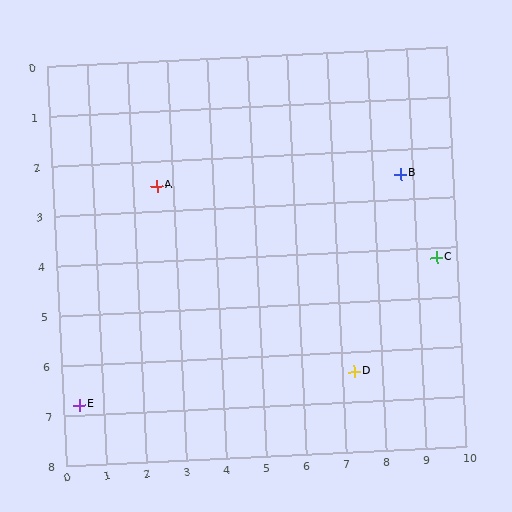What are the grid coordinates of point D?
Point D is at approximately (7.3, 6.4).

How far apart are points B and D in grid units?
Points B and D are about 4.1 grid units apart.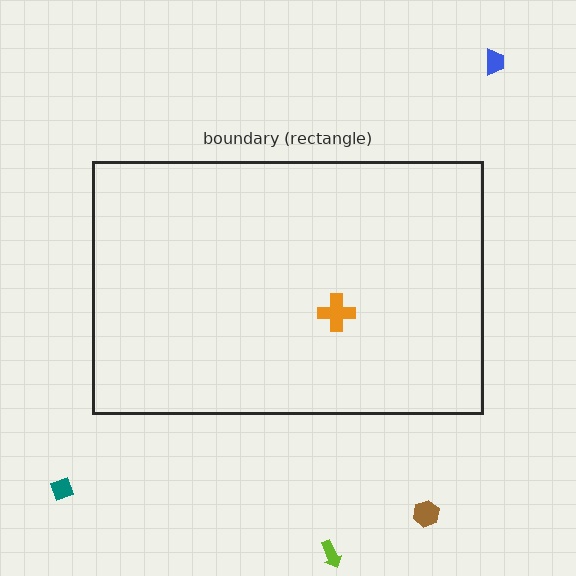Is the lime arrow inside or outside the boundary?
Outside.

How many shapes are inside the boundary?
1 inside, 4 outside.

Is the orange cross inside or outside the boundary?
Inside.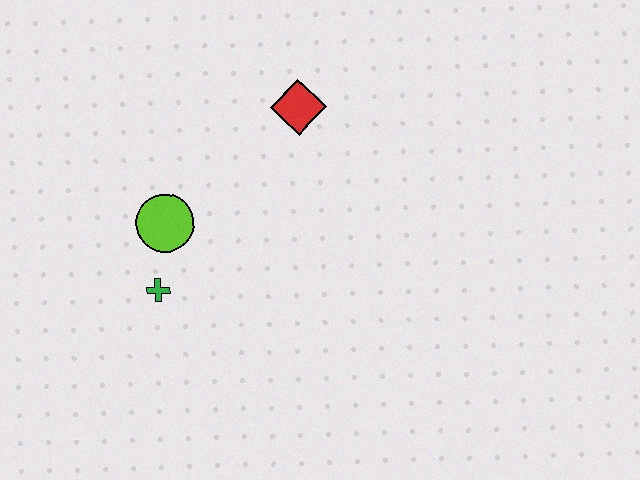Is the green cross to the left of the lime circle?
Yes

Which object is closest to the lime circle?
The green cross is closest to the lime circle.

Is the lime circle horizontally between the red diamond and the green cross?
Yes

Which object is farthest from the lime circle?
The red diamond is farthest from the lime circle.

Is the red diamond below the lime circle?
No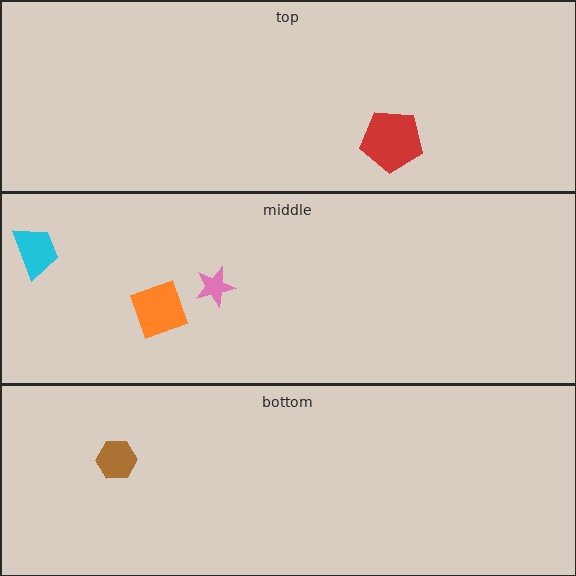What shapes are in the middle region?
The cyan trapezoid, the orange square, the pink star.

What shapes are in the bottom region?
The brown hexagon.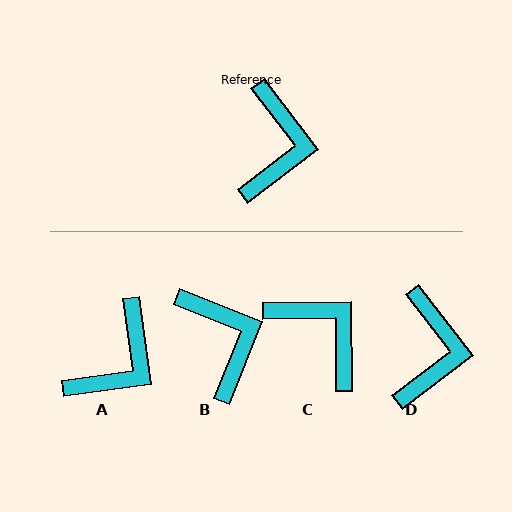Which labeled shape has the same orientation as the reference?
D.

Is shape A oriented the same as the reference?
No, it is off by about 29 degrees.